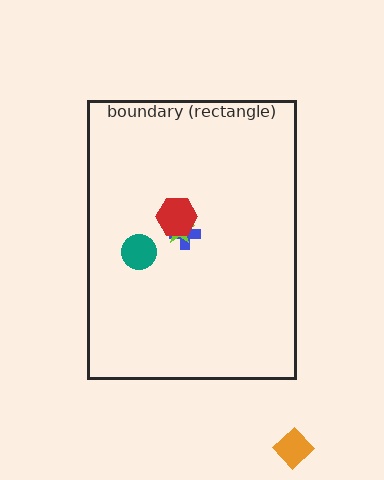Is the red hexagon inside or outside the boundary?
Inside.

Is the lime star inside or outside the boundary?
Inside.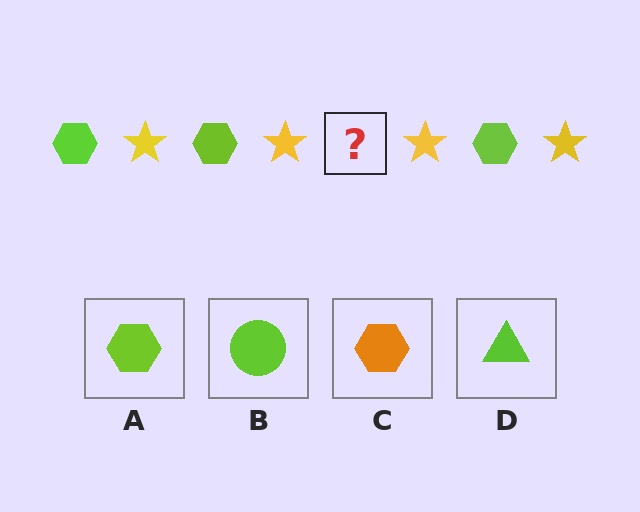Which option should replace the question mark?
Option A.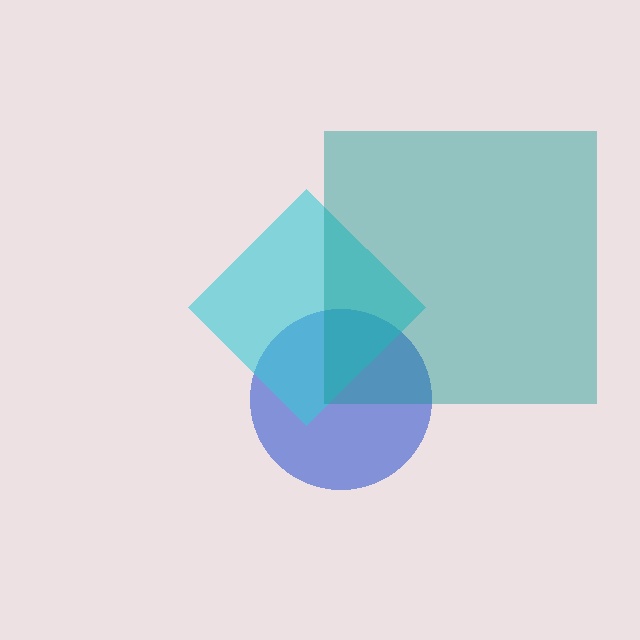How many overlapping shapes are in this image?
There are 3 overlapping shapes in the image.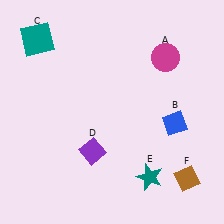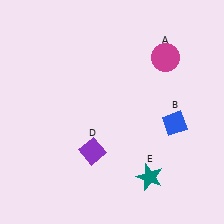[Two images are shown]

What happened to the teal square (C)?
The teal square (C) was removed in Image 2. It was in the top-left area of Image 1.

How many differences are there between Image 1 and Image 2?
There are 2 differences between the two images.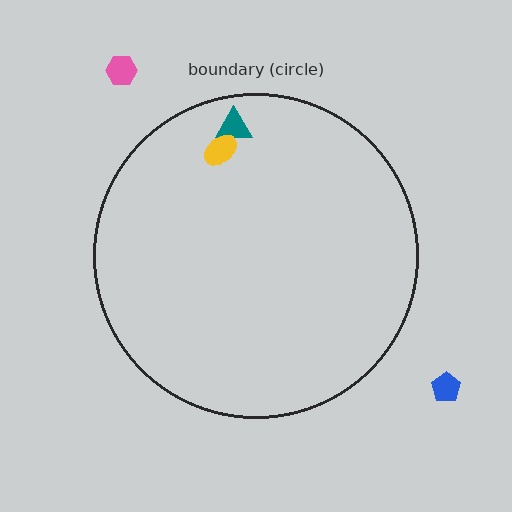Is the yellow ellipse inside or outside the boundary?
Inside.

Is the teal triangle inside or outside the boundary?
Inside.